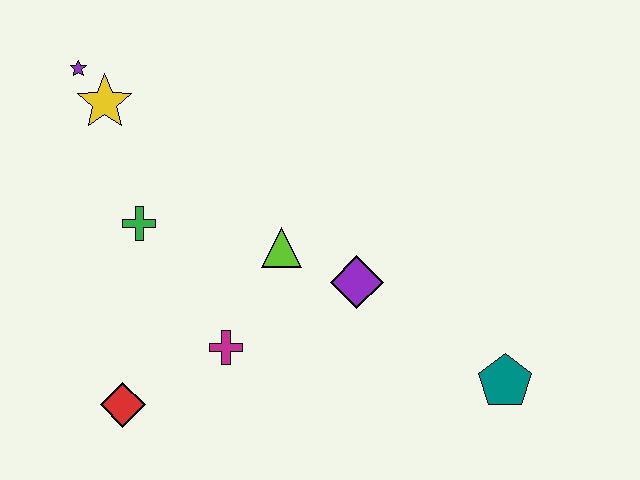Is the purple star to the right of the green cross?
No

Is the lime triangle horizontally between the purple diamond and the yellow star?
Yes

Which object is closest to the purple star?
The yellow star is closest to the purple star.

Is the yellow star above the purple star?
No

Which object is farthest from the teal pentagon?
The purple star is farthest from the teal pentagon.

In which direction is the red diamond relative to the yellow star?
The red diamond is below the yellow star.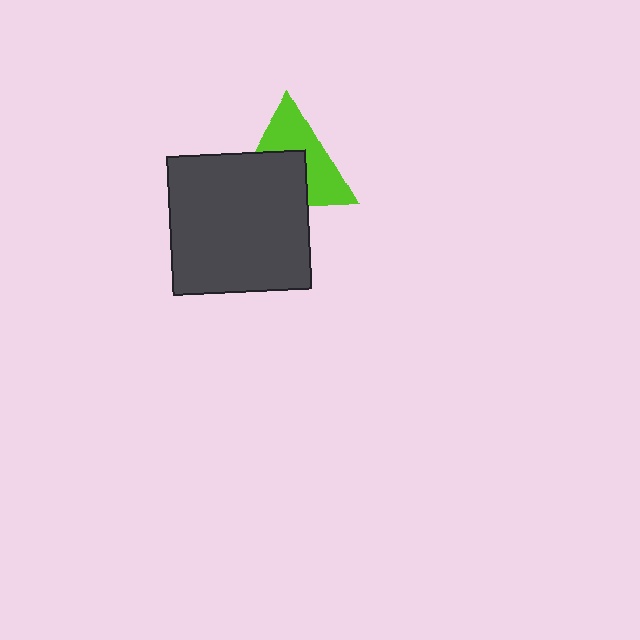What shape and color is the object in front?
The object in front is a dark gray square.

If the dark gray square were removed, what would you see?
You would see the complete lime triangle.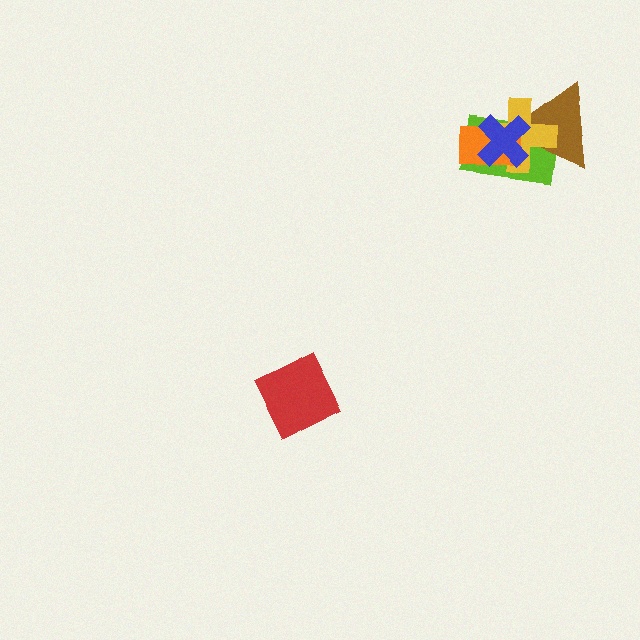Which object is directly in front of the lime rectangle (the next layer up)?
The brown triangle is directly in front of the lime rectangle.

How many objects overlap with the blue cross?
4 objects overlap with the blue cross.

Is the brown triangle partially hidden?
Yes, it is partially covered by another shape.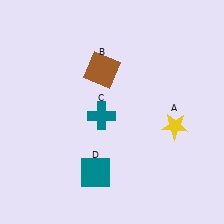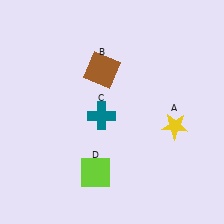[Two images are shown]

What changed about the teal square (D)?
In Image 1, D is teal. In Image 2, it changed to lime.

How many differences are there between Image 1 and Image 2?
There is 1 difference between the two images.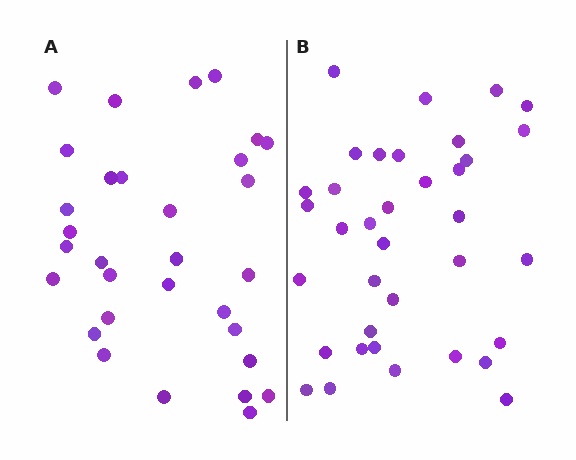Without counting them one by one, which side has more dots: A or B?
Region B (the right region) has more dots.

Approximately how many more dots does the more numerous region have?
Region B has about 5 more dots than region A.